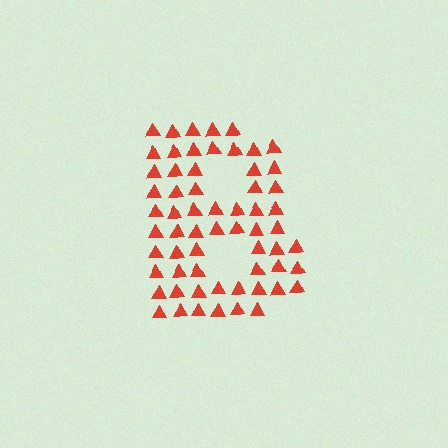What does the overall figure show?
The overall figure shows the letter B.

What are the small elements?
The small elements are triangles.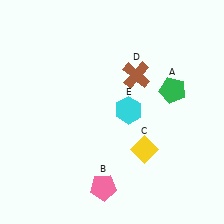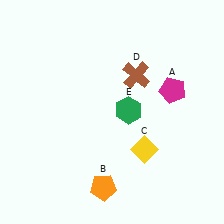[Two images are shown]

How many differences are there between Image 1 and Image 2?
There are 3 differences between the two images.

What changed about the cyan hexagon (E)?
In Image 1, E is cyan. In Image 2, it changed to green.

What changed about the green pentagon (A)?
In Image 1, A is green. In Image 2, it changed to magenta.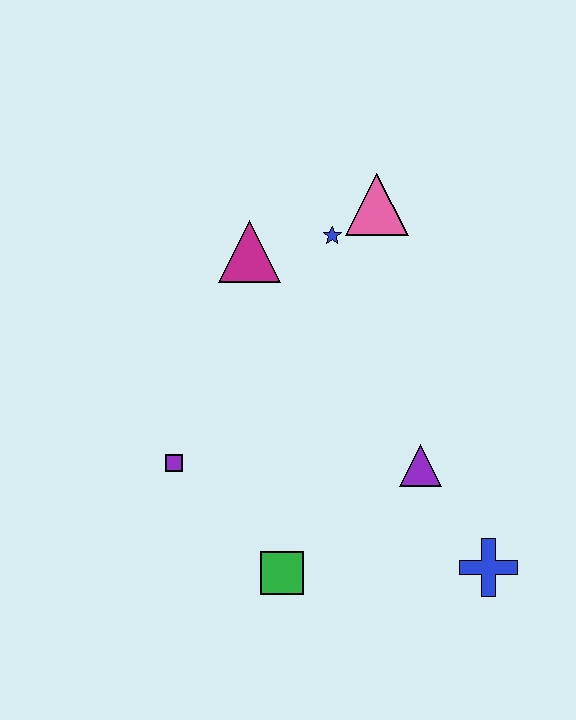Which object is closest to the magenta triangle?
The blue star is closest to the magenta triangle.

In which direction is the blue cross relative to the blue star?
The blue cross is below the blue star.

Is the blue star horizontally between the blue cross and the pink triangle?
No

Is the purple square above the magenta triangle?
No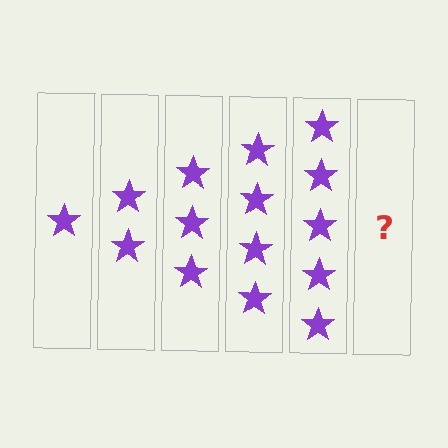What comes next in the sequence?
The next element should be 6 stars.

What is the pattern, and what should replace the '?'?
The pattern is that each step adds one more star. The '?' should be 6 stars.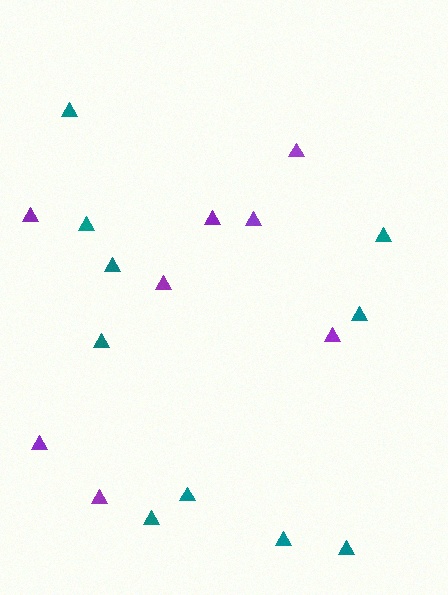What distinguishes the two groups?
There are 2 groups: one group of teal triangles (10) and one group of purple triangles (8).